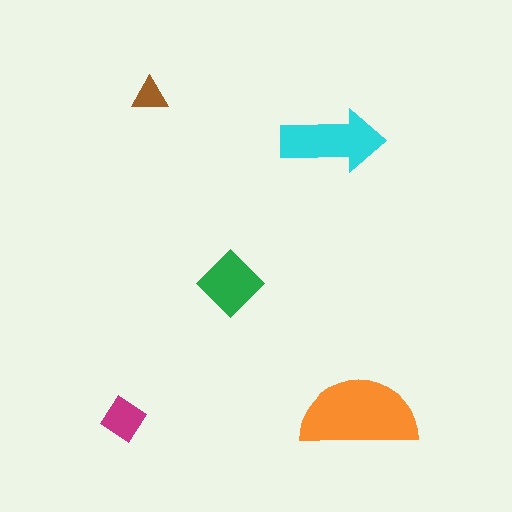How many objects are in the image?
There are 5 objects in the image.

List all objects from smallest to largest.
The brown triangle, the magenta diamond, the green diamond, the cyan arrow, the orange semicircle.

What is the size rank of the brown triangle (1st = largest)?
5th.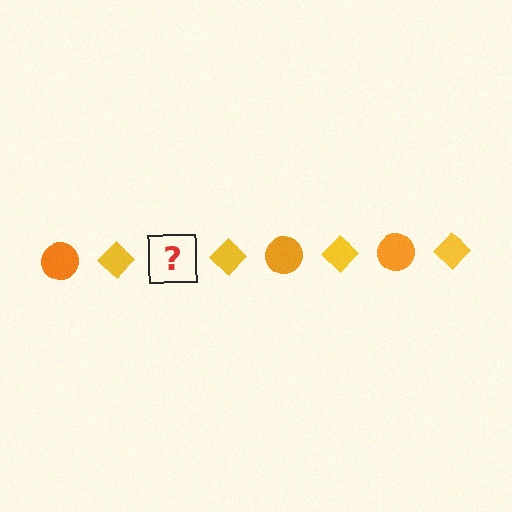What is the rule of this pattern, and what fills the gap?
The rule is that the pattern alternates between orange circle and yellow diamond. The gap should be filled with an orange circle.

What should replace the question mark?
The question mark should be replaced with an orange circle.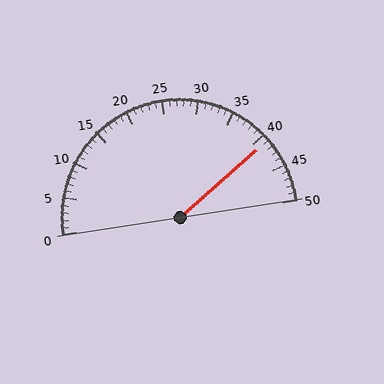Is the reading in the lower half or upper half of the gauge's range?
The reading is in the upper half of the range (0 to 50).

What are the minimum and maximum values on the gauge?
The gauge ranges from 0 to 50.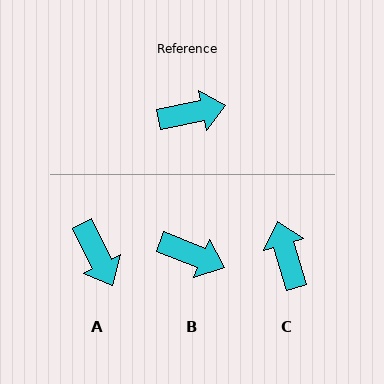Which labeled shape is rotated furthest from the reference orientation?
C, about 95 degrees away.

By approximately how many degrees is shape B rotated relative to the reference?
Approximately 33 degrees clockwise.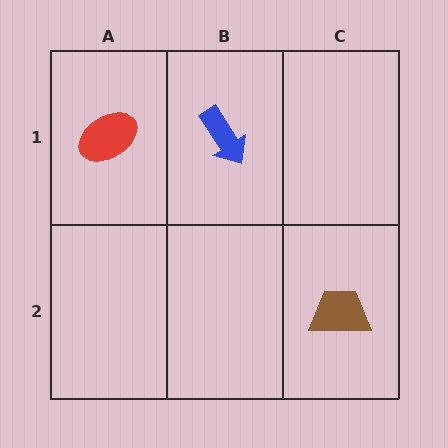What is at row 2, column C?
A brown trapezoid.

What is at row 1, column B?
A blue arrow.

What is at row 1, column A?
A red ellipse.